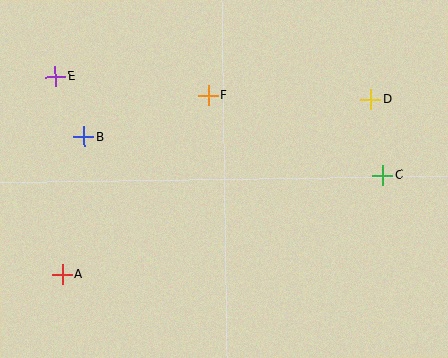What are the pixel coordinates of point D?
Point D is at (371, 99).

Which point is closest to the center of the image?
Point F at (208, 96) is closest to the center.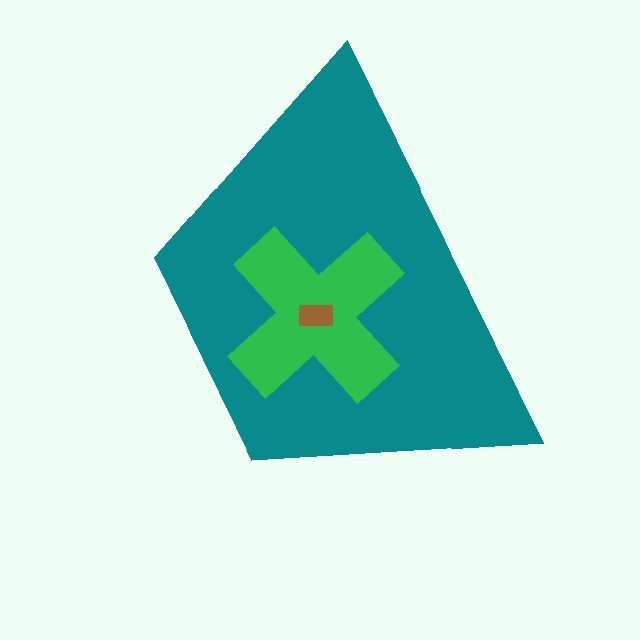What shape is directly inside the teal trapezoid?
The green cross.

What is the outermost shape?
The teal trapezoid.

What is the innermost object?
The brown rectangle.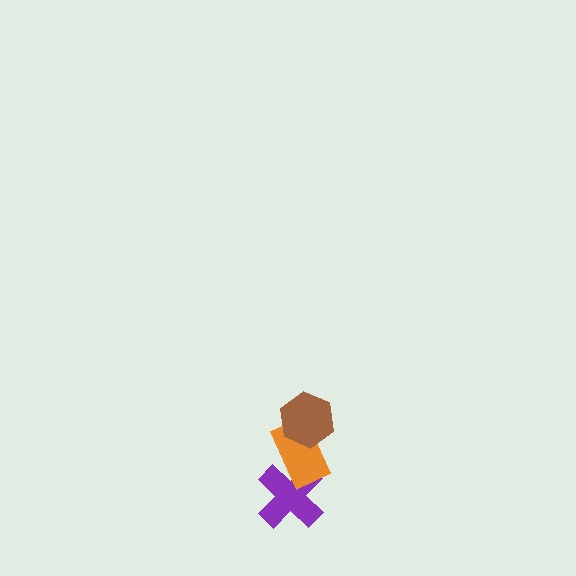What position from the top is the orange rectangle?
The orange rectangle is 2nd from the top.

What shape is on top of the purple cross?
The orange rectangle is on top of the purple cross.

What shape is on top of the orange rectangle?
The brown hexagon is on top of the orange rectangle.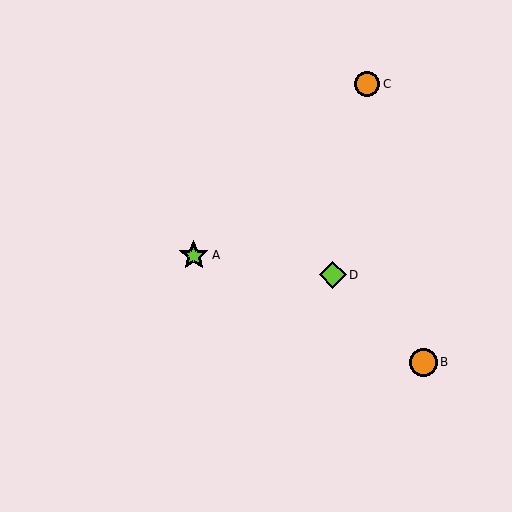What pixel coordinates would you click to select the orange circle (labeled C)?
Click at (367, 84) to select the orange circle C.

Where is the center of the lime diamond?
The center of the lime diamond is at (333, 275).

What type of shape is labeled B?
Shape B is an orange circle.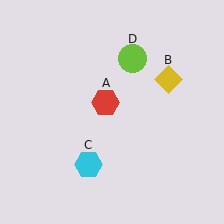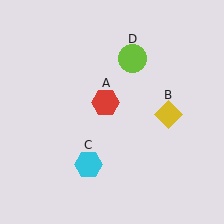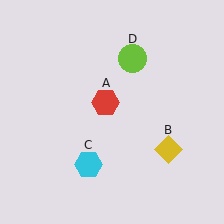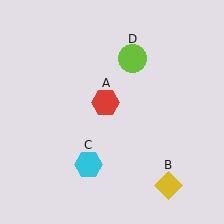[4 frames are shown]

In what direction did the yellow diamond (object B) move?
The yellow diamond (object B) moved down.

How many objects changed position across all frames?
1 object changed position: yellow diamond (object B).